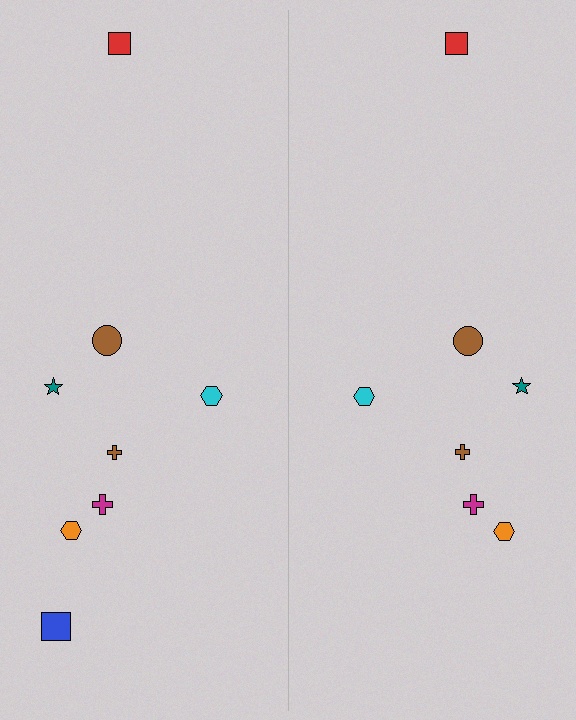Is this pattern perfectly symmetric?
No, the pattern is not perfectly symmetric. A blue square is missing from the right side.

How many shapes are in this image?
There are 15 shapes in this image.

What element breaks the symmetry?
A blue square is missing from the right side.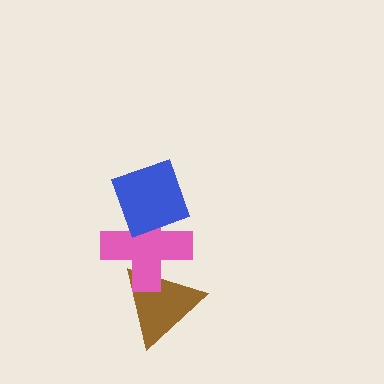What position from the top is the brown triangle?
The brown triangle is 3rd from the top.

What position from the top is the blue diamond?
The blue diamond is 1st from the top.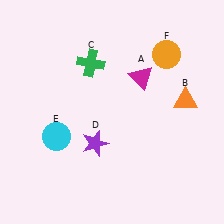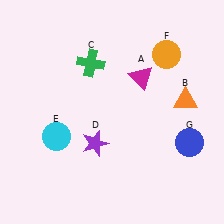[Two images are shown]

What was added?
A blue circle (G) was added in Image 2.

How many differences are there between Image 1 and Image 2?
There is 1 difference between the two images.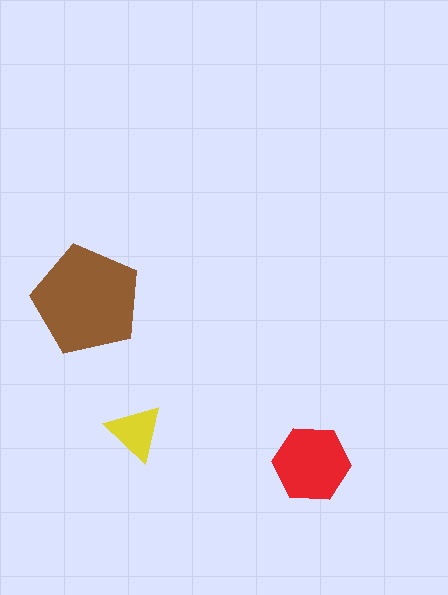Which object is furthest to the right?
The red hexagon is rightmost.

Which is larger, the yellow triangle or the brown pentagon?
The brown pentagon.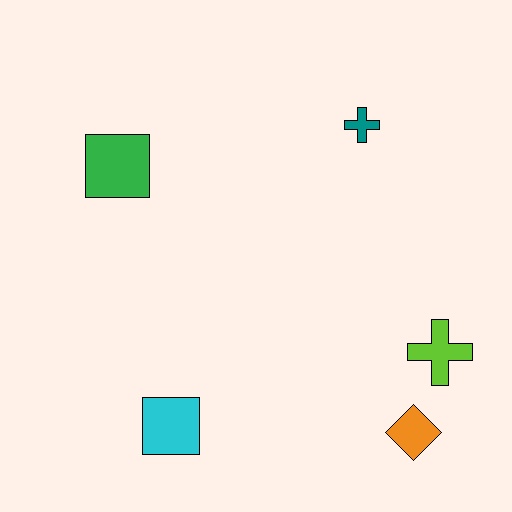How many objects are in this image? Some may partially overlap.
There are 5 objects.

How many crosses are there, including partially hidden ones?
There are 2 crosses.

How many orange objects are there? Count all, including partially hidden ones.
There is 1 orange object.